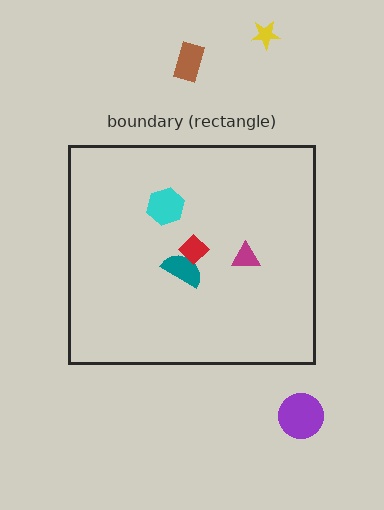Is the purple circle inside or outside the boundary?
Outside.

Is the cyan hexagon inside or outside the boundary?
Inside.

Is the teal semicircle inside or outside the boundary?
Inside.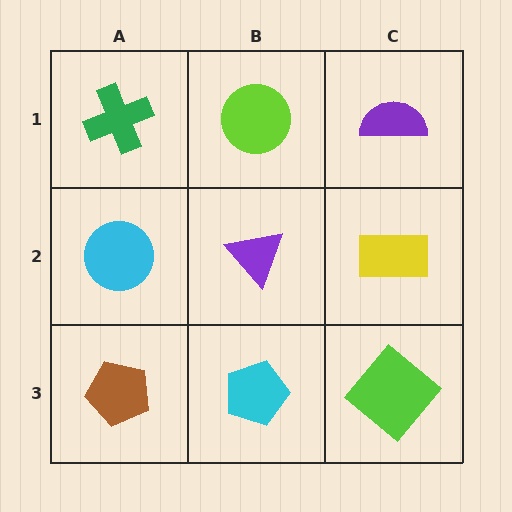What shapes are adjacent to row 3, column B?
A purple triangle (row 2, column B), a brown pentagon (row 3, column A), a lime diamond (row 3, column C).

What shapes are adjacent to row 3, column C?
A yellow rectangle (row 2, column C), a cyan pentagon (row 3, column B).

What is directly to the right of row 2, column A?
A purple triangle.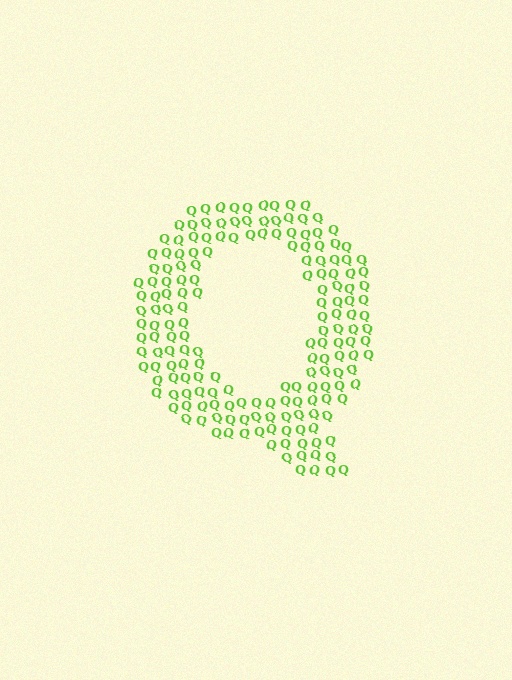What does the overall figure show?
The overall figure shows the letter Q.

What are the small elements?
The small elements are letter Q's.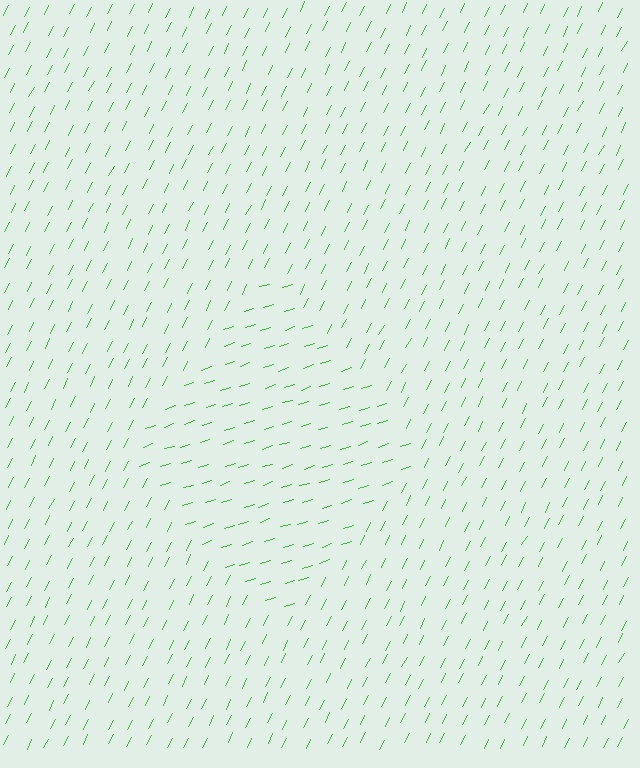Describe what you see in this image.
The image is filled with small green line segments. A diamond region in the image has lines oriented differently from the surrounding lines, creating a visible texture boundary.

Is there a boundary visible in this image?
Yes, there is a texture boundary formed by a change in line orientation.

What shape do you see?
I see a diamond.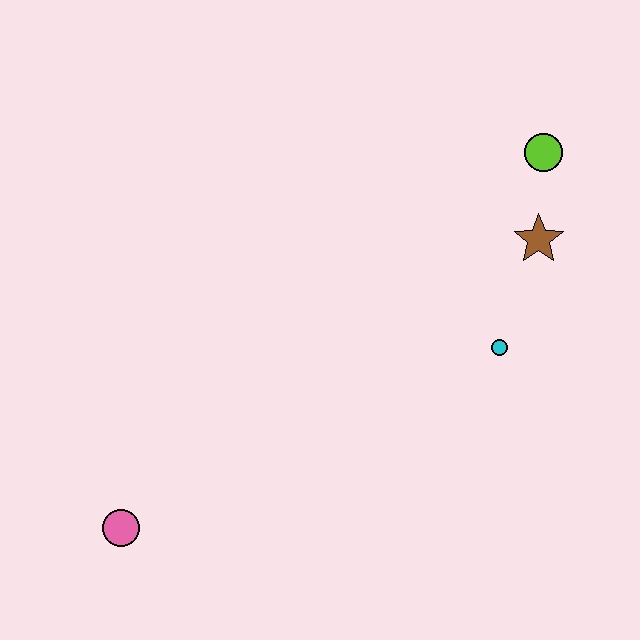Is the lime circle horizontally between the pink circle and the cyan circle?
No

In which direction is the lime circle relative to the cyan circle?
The lime circle is above the cyan circle.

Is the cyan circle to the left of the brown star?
Yes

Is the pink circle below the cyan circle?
Yes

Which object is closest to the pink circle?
The cyan circle is closest to the pink circle.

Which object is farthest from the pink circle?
The lime circle is farthest from the pink circle.